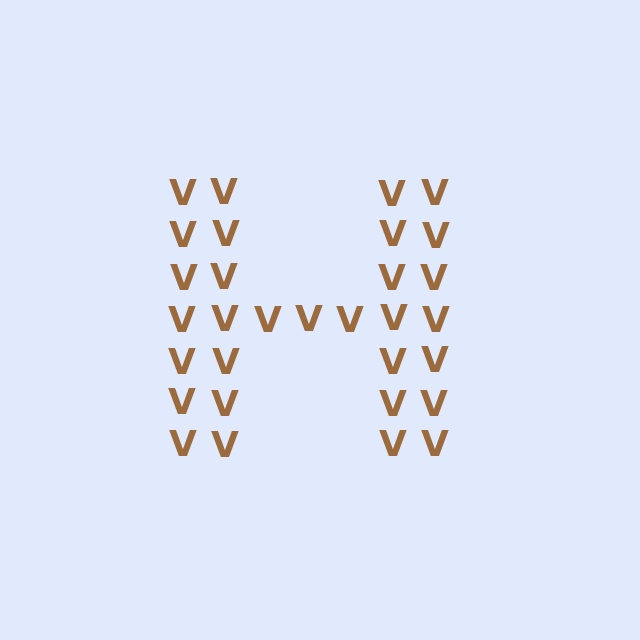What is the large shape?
The large shape is the letter H.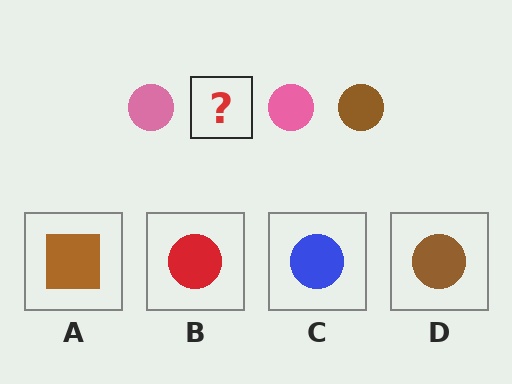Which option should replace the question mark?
Option D.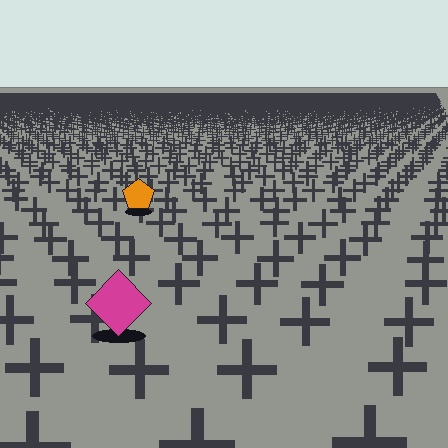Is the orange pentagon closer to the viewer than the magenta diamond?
No. The magenta diamond is closer — you can tell from the texture gradient: the ground texture is coarser near it.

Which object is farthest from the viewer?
The orange pentagon is farthest from the viewer. It appears smaller and the ground texture around it is denser.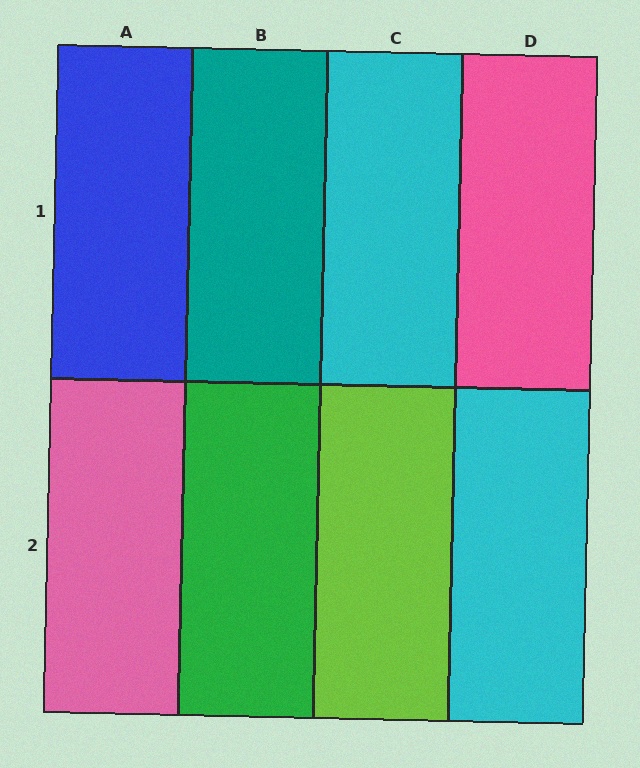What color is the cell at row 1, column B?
Teal.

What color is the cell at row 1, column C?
Cyan.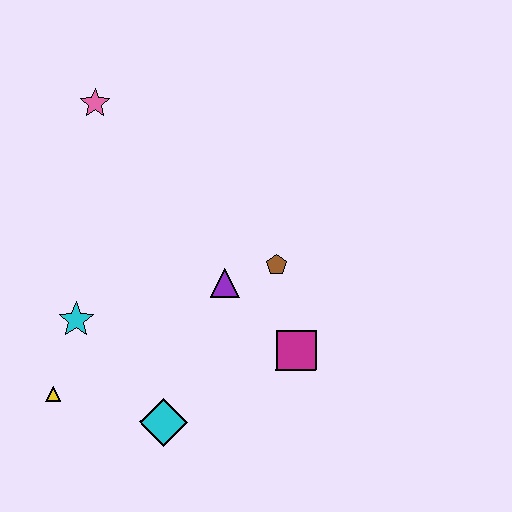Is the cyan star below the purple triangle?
Yes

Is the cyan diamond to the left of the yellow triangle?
No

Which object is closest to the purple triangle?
The brown pentagon is closest to the purple triangle.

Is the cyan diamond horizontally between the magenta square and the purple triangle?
No